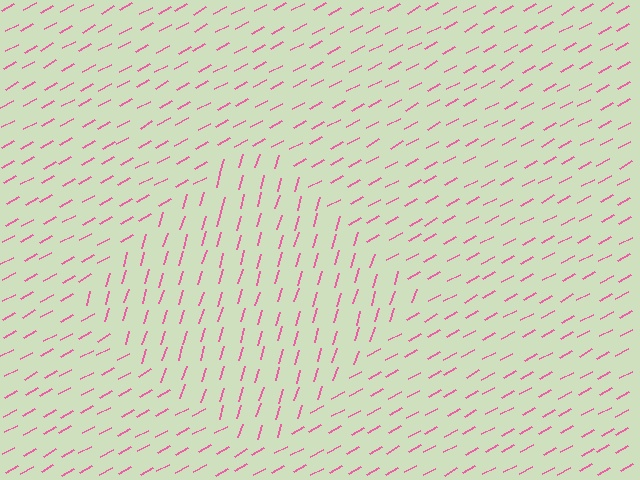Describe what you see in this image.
The image is filled with small pink line segments. A diamond region in the image has lines oriented differently from the surrounding lines, creating a visible texture boundary.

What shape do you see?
I see a diamond.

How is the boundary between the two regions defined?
The boundary is defined purely by a change in line orientation (approximately 45 degrees difference). All lines are the same color and thickness.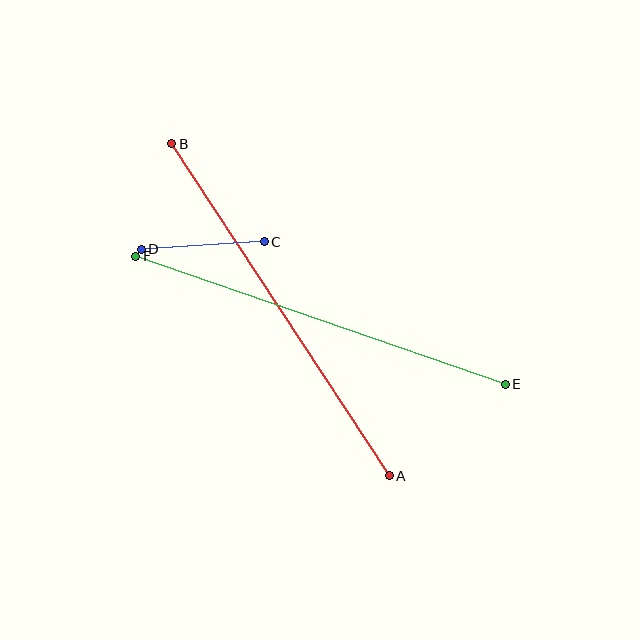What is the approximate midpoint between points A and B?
The midpoint is at approximately (280, 310) pixels.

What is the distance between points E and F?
The distance is approximately 391 pixels.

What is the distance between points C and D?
The distance is approximately 123 pixels.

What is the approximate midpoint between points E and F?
The midpoint is at approximately (320, 320) pixels.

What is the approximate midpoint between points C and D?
The midpoint is at approximately (203, 245) pixels.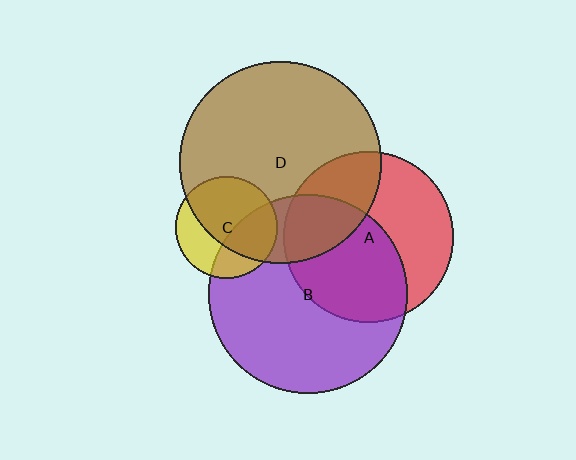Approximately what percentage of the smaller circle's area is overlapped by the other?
Approximately 30%.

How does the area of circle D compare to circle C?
Approximately 3.9 times.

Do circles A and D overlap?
Yes.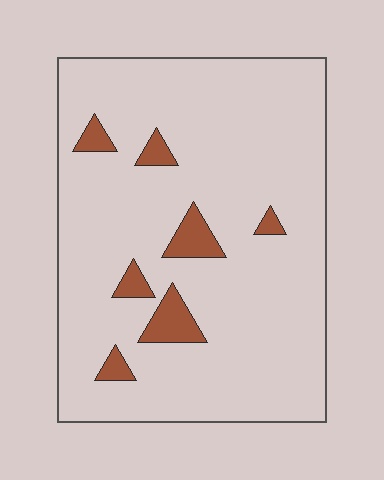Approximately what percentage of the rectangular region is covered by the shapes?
Approximately 10%.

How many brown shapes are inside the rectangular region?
7.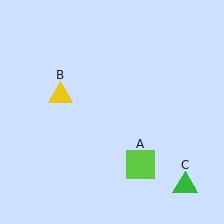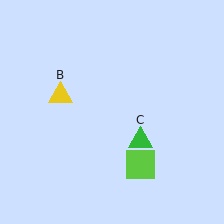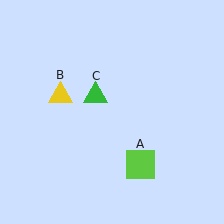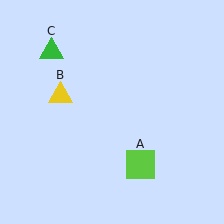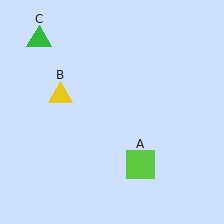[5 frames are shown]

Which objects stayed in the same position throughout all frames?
Lime square (object A) and yellow triangle (object B) remained stationary.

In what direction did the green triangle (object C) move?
The green triangle (object C) moved up and to the left.